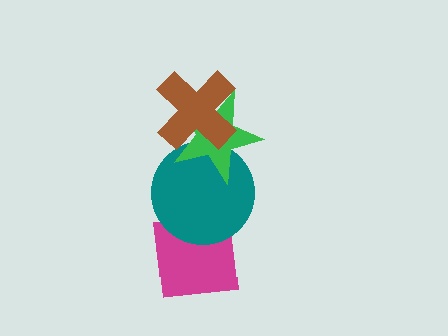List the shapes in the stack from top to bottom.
From top to bottom: the brown cross, the green star, the teal circle, the magenta square.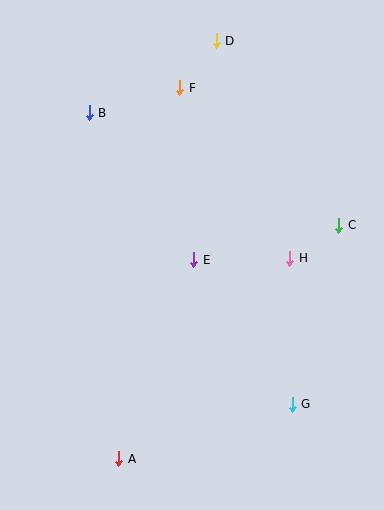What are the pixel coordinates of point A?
Point A is at (119, 459).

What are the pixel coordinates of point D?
Point D is at (216, 41).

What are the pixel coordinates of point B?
Point B is at (89, 113).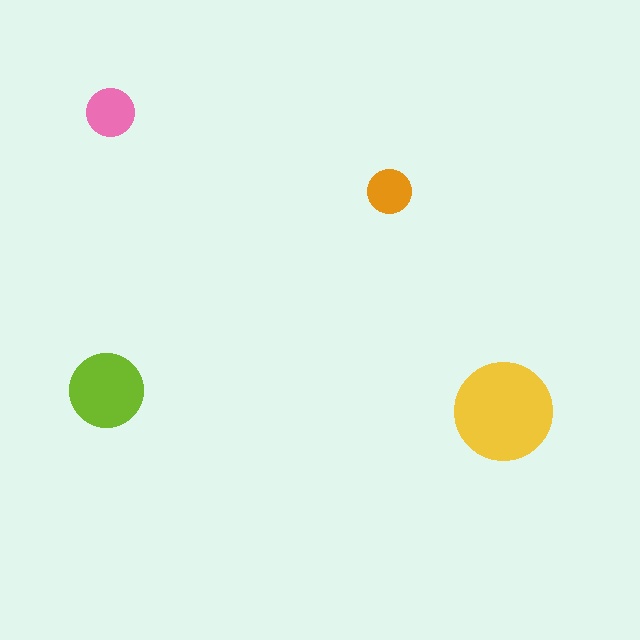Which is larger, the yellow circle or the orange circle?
The yellow one.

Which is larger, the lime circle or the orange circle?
The lime one.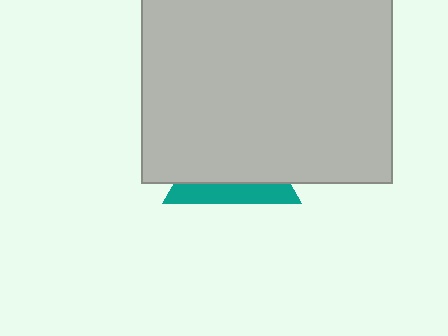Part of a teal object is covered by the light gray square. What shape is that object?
It is a triangle.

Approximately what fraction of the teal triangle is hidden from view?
Roughly 70% of the teal triangle is hidden behind the light gray square.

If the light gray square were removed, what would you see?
You would see the complete teal triangle.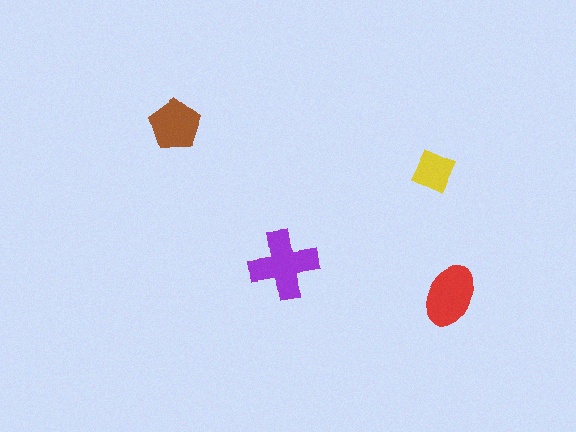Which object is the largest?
The purple cross.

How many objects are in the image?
There are 4 objects in the image.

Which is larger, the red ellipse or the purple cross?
The purple cross.